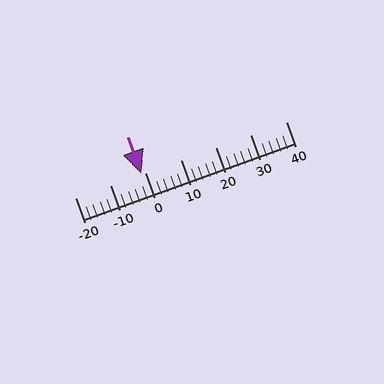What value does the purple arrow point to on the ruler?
The purple arrow points to approximately -1.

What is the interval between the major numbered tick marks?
The major tick marks are spaced 10 units apart.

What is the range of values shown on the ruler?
The ruler shows values from -20 to 40.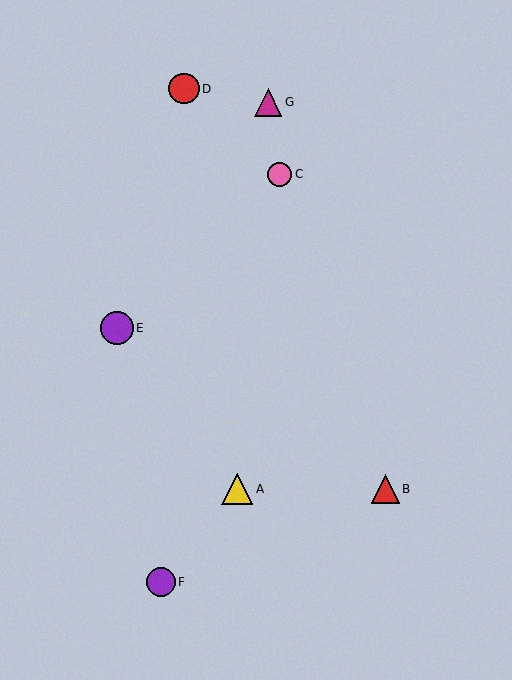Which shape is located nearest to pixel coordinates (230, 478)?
The yellow triangle (labeled A) at (237, 489) is nearest to that location.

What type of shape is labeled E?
Shape E is a purple circle.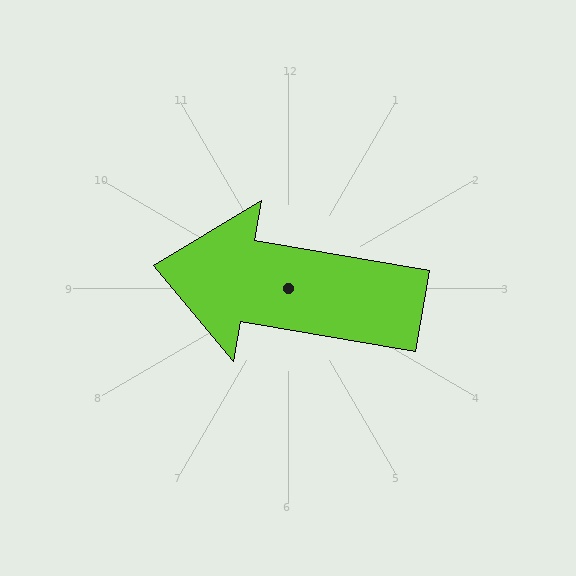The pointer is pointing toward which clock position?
Roughly 9 o'clock.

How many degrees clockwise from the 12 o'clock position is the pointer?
Approximately 280 degrees.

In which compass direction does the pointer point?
West.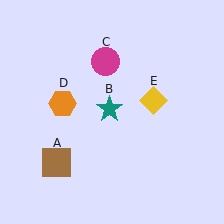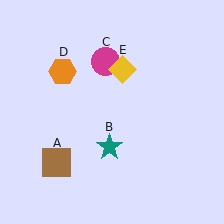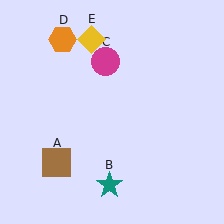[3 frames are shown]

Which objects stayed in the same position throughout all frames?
Brown square (object A) and magenta circle (object C) remained stationary.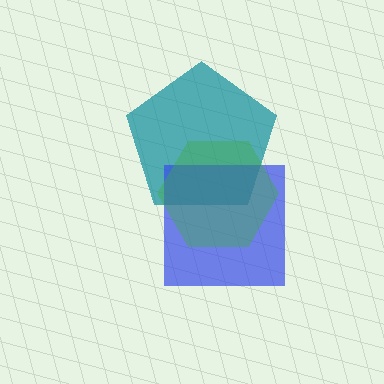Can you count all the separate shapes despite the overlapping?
Yes, there are 3 separate shapes.